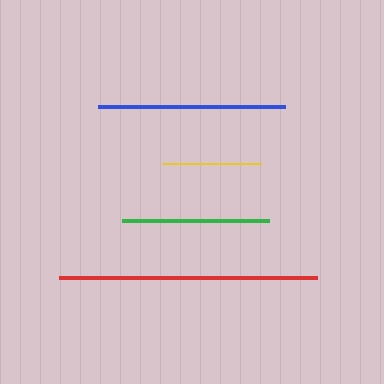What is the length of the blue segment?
The blue segment is approximately 187 pixels long.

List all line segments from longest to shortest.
From longest to shortest: red, blue, green, yellow.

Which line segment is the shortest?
The yellow line is the shortest at approximately 99 pixels.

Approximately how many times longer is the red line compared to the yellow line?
The red line is approximately 2.6 times the length of the yellow line.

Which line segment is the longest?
The red line is the longest at approximately 258 pixels.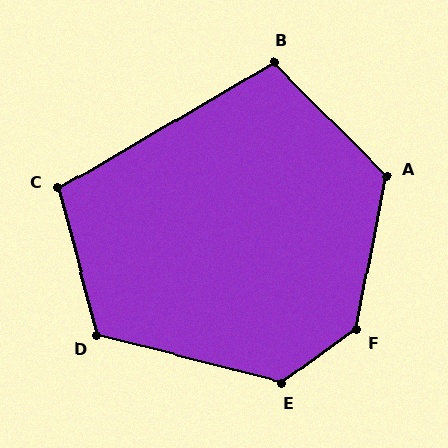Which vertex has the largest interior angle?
F, at approximately 137 degrees.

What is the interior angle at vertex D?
Approximately 119 degrees (obtuse).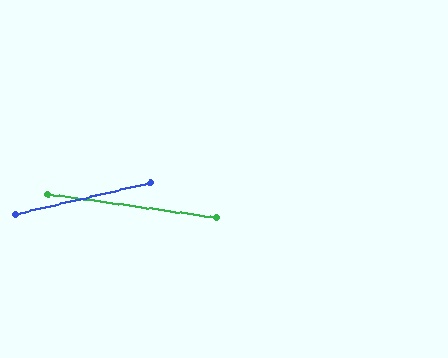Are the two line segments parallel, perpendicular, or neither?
Neither parallel nor perpendicular — they differ by about 21°.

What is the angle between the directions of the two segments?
Approximately 21 degrees.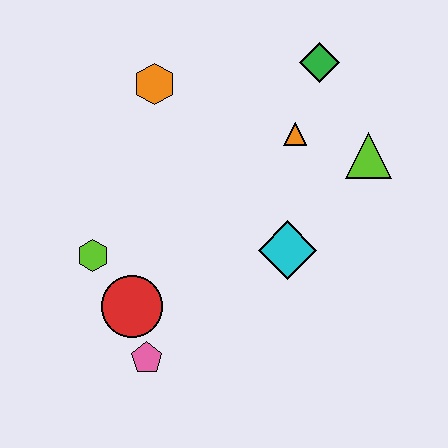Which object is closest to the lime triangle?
The orange triangle is closest to the lime triangle.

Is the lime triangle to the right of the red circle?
Yes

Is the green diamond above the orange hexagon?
Yes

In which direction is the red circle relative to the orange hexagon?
The red circle is below the orange hexagon.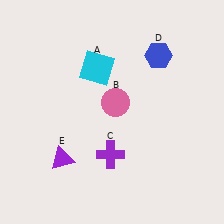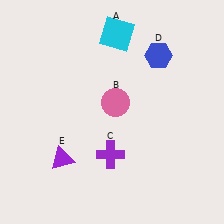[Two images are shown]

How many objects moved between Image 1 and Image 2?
1 object moved between the two images.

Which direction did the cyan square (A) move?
The cyan square (A) moved up.